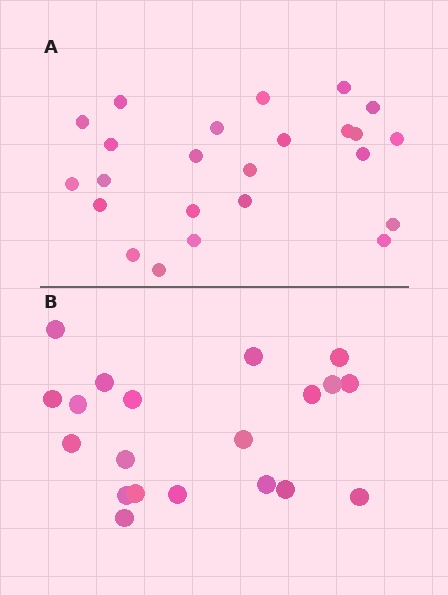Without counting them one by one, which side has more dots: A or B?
Region A (the top region) has more dots.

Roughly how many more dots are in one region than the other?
Region A has about 4 more dots than region B.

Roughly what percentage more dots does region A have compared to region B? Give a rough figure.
About 20% more.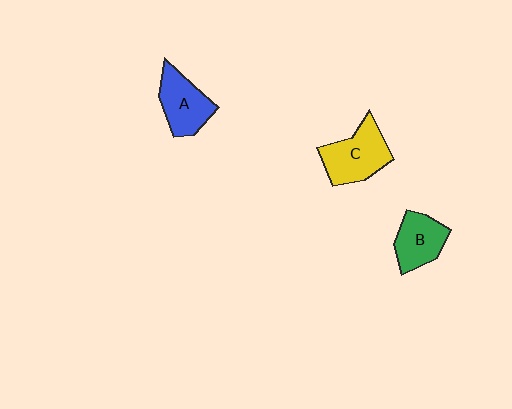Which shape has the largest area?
Shape C (yellow).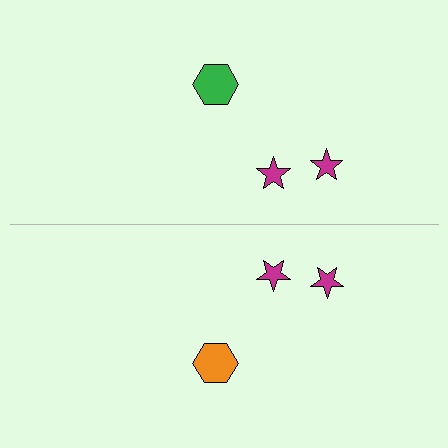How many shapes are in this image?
There are 6 shapes in this image.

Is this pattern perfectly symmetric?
No, the pattern is not perfectly symmetric. The orange hexagon on the bottom side breaks the symmetry — its mirror counterpart is green.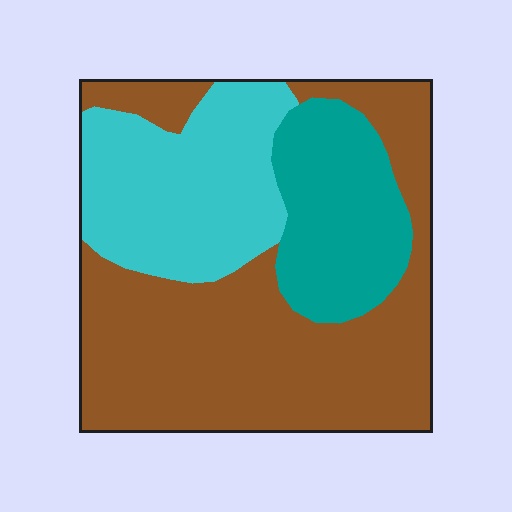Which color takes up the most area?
Brown, at roughly 55%.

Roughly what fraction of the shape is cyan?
Cyan takes up about one quarter (1/4) of the shape.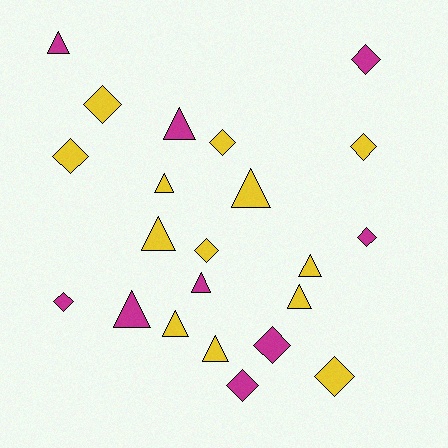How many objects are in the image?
There are 22 objects.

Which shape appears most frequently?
Diamond, with 11 objects.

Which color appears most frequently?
Yellow, with 13 objects.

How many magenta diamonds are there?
There are 5 magenta diamonds.